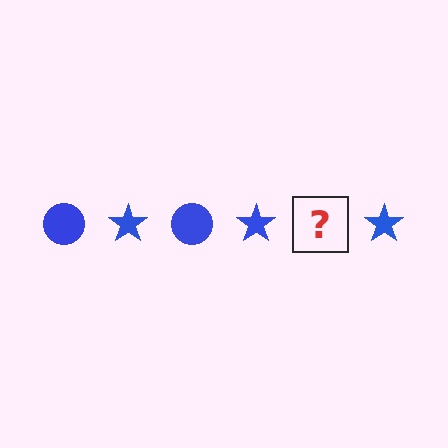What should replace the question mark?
The question mark should be replaced with a blue circle.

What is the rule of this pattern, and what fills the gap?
The rule is that the pattern cycles through circle, star shapes in blue. The gap should be filled with a blue circle.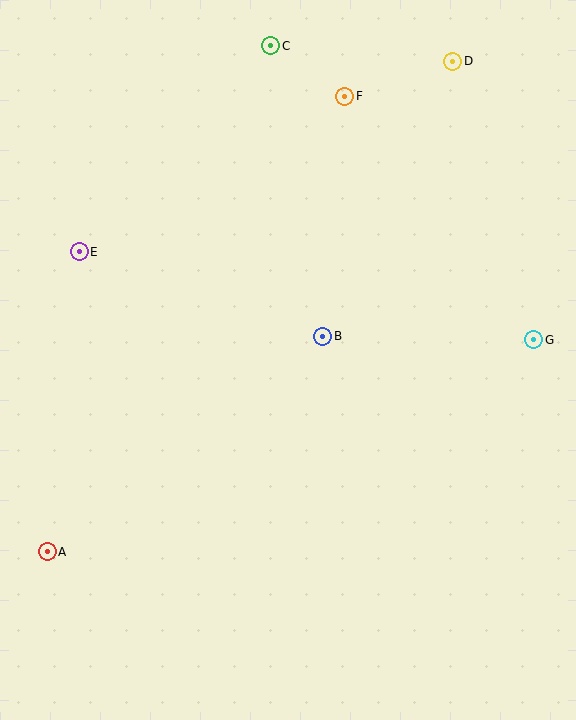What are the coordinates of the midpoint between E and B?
The midpoint between E and B is at (201, 294).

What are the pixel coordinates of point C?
Point C is at (271, 46).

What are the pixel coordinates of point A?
Point A is at (47, 552).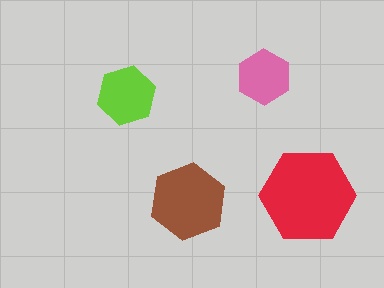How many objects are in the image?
There are 4 objects in the image.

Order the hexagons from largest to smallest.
the red one, the brown one, the lime one, the pink one.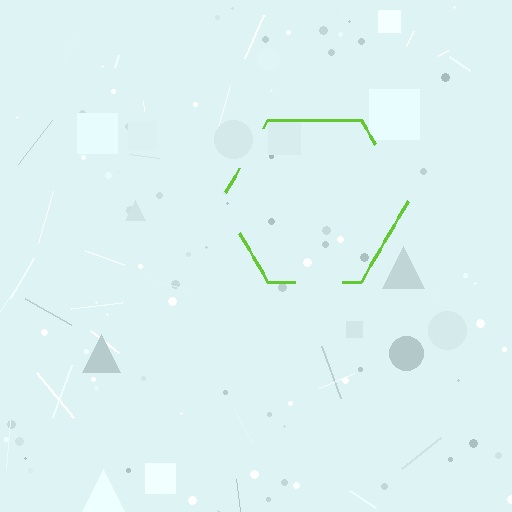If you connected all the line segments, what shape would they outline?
They would outline a hexagon.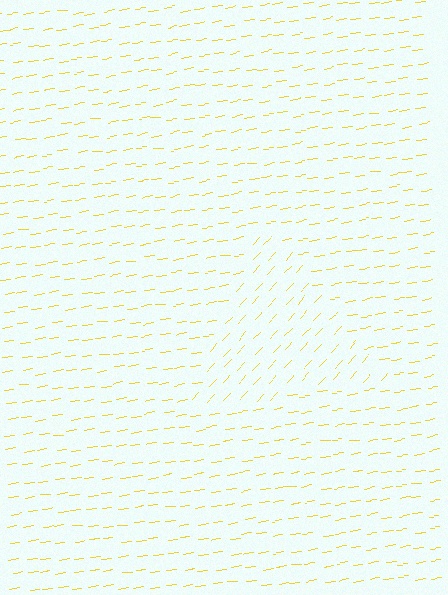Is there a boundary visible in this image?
Yes, there is a texture boundary formed by a change in line orientation.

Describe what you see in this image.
The image is filled with small yellow line segments. A triangle region in the image has lines oriented differently from the surrounding lines, creating a visible texture boundary.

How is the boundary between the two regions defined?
The boundary is defined purely by a change in line orientation (approximately 38 degrees difference). All lines are the same color and thickness.